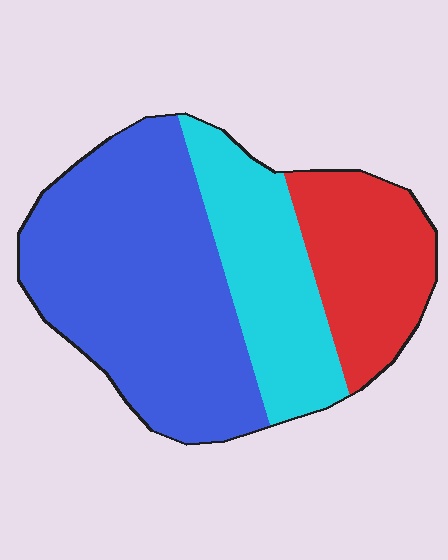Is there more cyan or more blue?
Blue.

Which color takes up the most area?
Blue, at roughly 50%.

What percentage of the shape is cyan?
Cyan covers about 25% of the shape.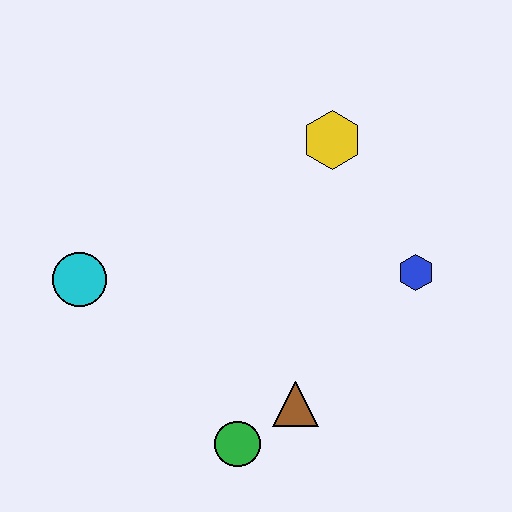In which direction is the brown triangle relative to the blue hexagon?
The brown triangle is below the blue hexagon.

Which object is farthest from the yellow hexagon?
The green circle is farthest from the yellow hexagon.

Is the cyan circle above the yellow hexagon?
No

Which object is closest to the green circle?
The brown triangle is closest to the green circle.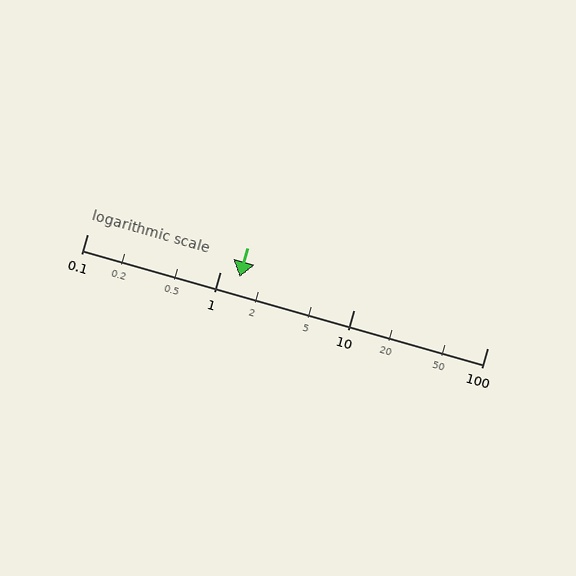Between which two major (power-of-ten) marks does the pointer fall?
The pointer is between 1 and 10.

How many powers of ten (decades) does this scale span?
The scale spans 3 decades, from 0.1 to 100.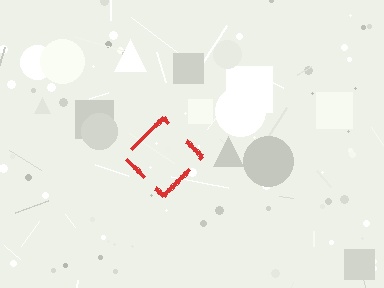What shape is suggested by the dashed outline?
The dashed outline suggests a diamond.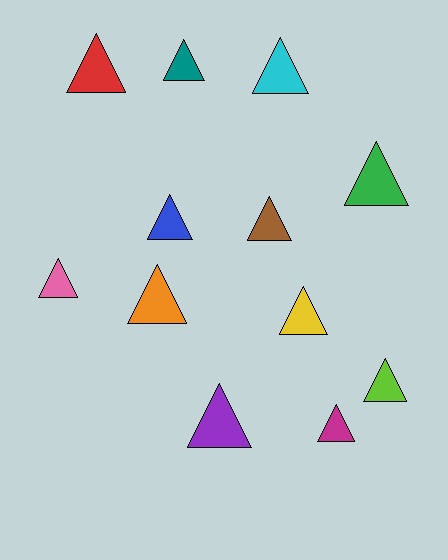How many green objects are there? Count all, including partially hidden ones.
There is 1 green object.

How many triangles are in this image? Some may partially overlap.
There are 12 triangles.